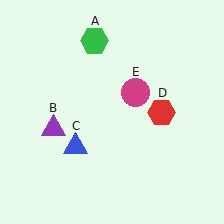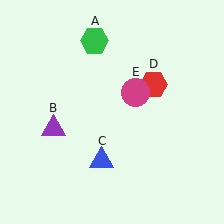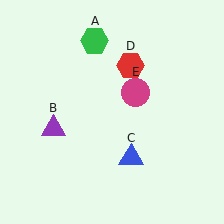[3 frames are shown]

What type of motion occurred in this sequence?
The blue triangle (object C), red hexagon (object D) rotated counterclockwise around the center of the scene.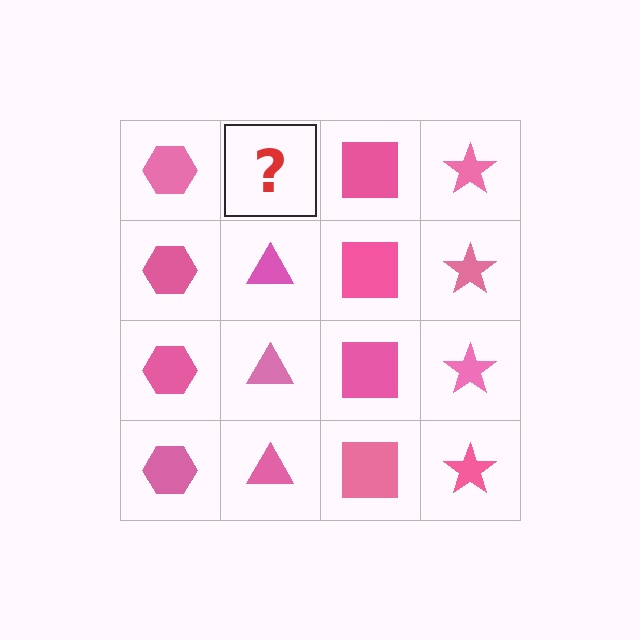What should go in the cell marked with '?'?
The missing cell should contain a pink triangle.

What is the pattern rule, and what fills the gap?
The rule is that each column has a consistent shape. The gap should be filled with a pink triangle.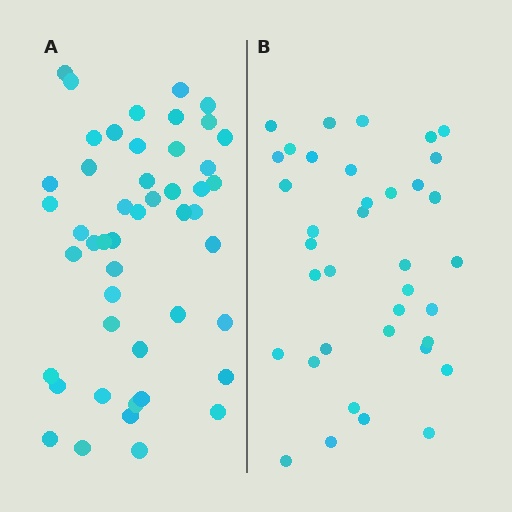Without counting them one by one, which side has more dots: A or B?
Region A (the left region) has more dots.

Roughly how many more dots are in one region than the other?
Region A has roughly 12 or so more dots than region B.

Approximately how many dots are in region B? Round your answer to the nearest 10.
About 40 dots. (The exact count is 37, which rounds to 40.)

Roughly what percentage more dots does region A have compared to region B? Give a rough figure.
About 30% more.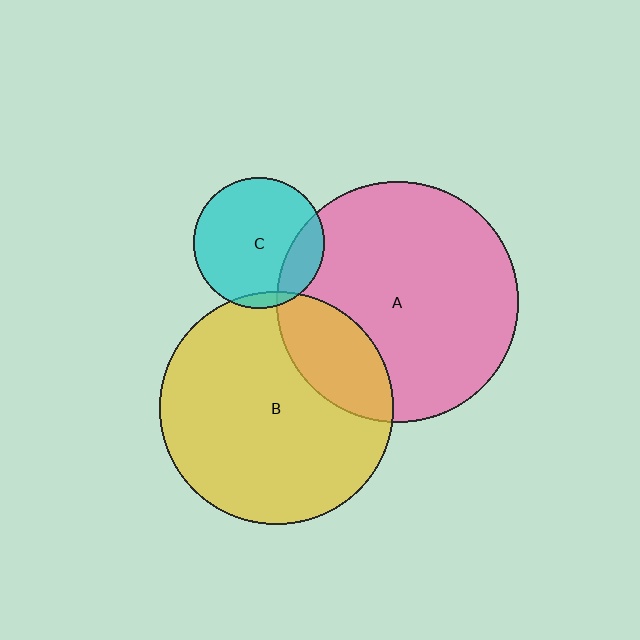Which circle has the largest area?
Circle A (pink).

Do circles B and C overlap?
Yes.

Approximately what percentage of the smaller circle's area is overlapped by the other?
Approximately 5%.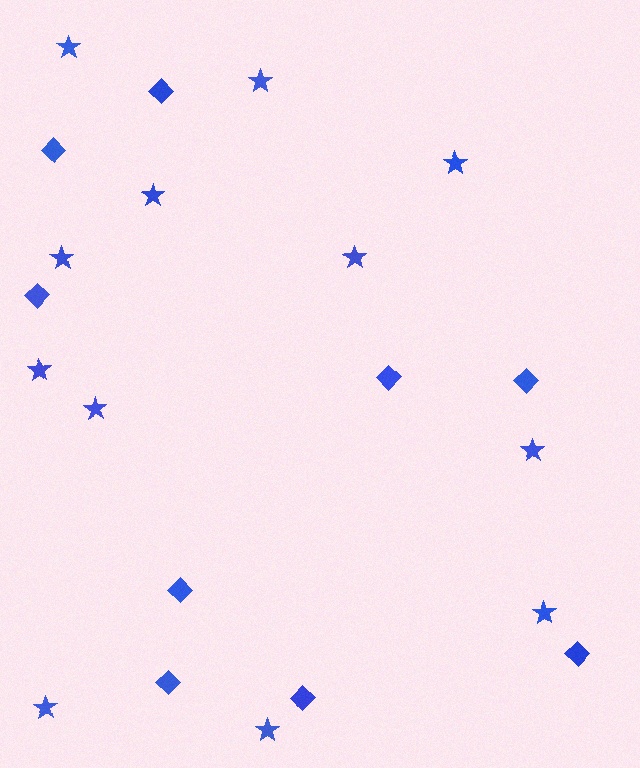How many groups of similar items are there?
There are 2 groups: one group of stars (12) and one group of diamonds (9).